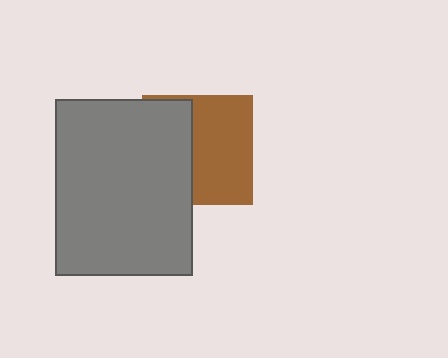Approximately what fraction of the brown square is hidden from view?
Roughly 45% of the brown square is hidden behind the gray rectangle.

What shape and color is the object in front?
The object in front is a gray rectangle.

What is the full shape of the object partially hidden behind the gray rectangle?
The partially hidden object is a brown square.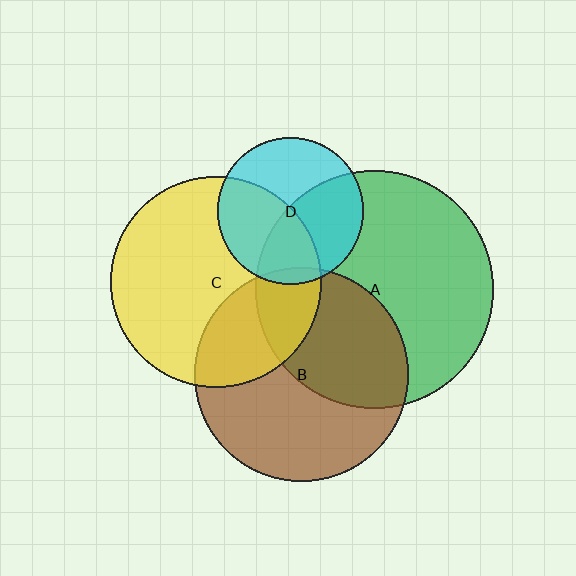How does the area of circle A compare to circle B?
Approximately 1.2 times.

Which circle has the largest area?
Circle A (green).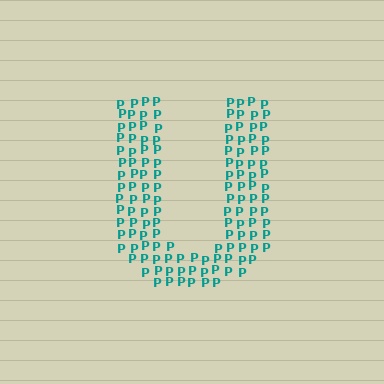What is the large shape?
The large shape is the letter U.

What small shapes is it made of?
It is made of small letter P's.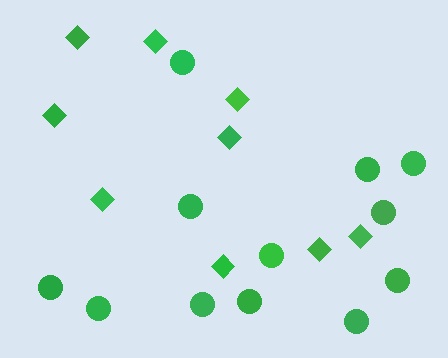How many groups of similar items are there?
There are 2 groups: one group of circles (12) and one group of diamonds (9).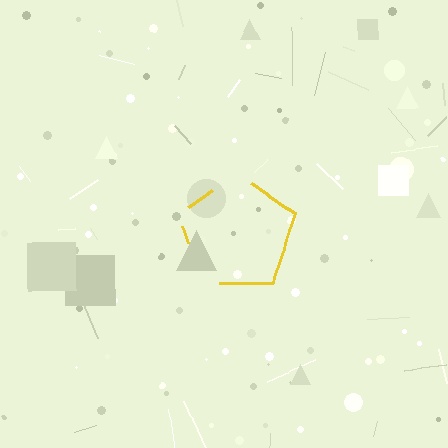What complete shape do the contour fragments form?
The contour fragments form a pentagon.